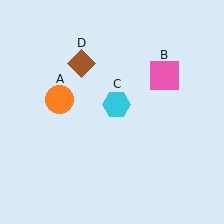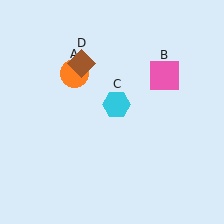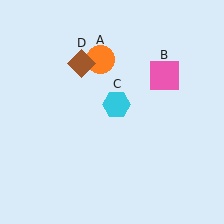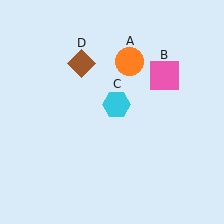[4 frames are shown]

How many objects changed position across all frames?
1 object changed position: orange circle (object A).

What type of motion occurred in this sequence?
The orange circle (object A) rotated clockwise around the center of the scene.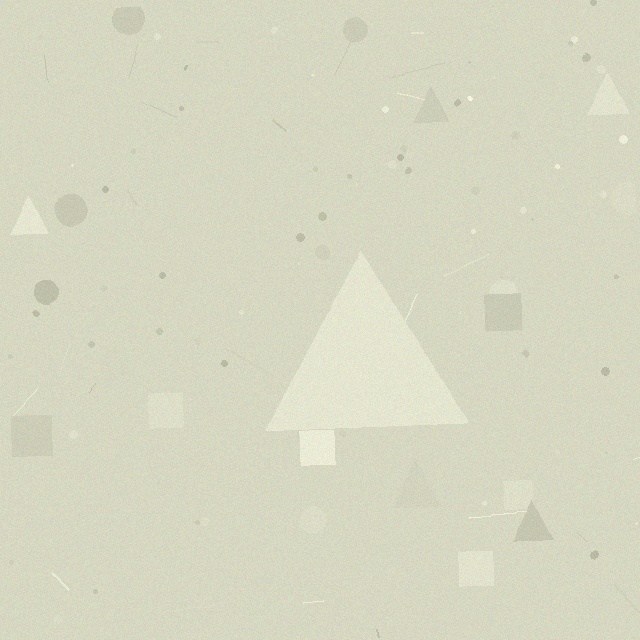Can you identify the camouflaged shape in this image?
The camouflaged shape is a triangle.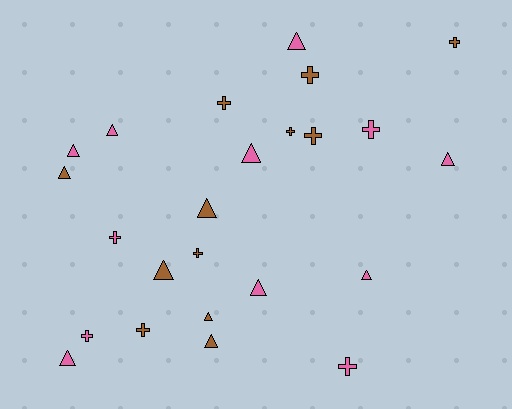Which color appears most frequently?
Pink, with 12 objects.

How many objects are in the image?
There are 24 objects.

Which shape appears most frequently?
Triangle, with 13 objects.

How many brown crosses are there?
There are 7 brown crosses.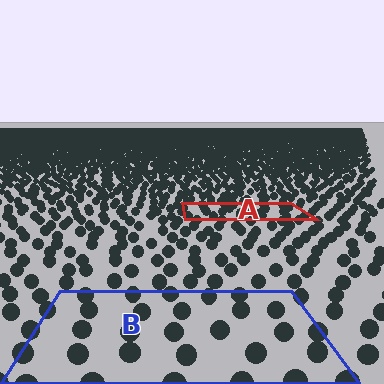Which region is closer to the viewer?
Region B is closer. The texture elements there are larger and more spread out.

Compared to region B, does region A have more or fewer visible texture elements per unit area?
Region A has more texture elements per unit area — they are packed more densely because it is farther away.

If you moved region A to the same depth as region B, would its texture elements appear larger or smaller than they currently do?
They would appear larger. At a closer depth, the same texture elements are projected at a bigger on-screen size.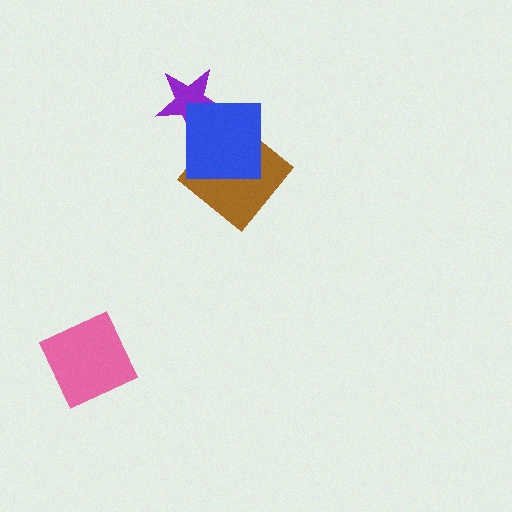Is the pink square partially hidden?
No, no other shape covers it.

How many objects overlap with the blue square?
2 objects overlap with the blue square.